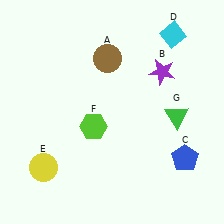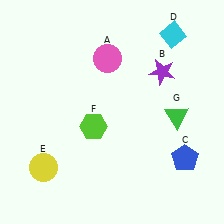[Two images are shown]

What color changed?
The circle (A) changed from brown in Image 1 to pink in Image 2.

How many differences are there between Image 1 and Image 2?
There is 1 difference between the two images.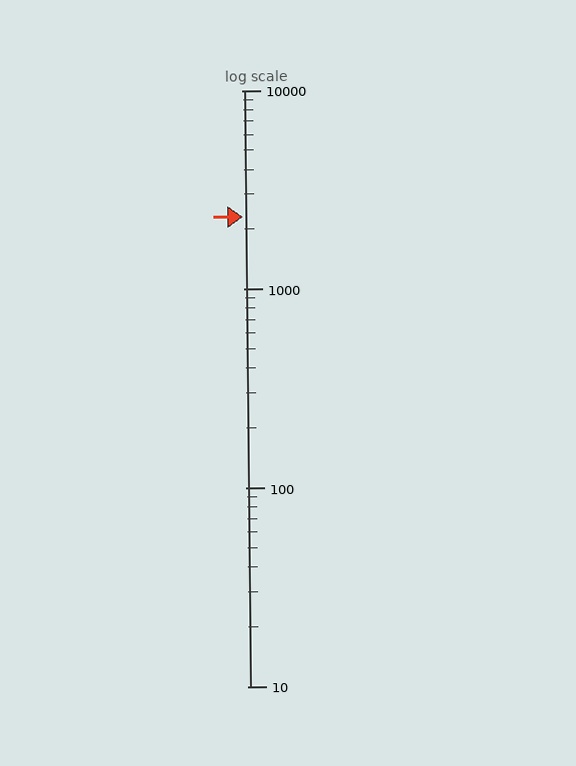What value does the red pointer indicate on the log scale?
The pointer indicates approximately 2300.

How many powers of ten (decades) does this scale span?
The scale spans 3 decades, from 10 to 10000.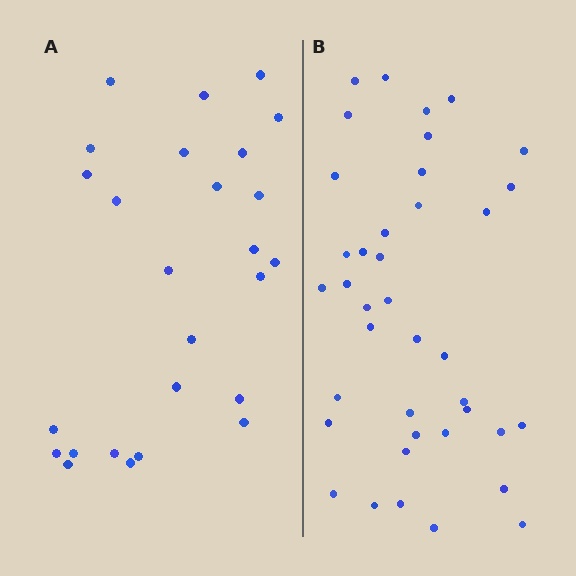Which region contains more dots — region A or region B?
Region B (the right region) has more dots.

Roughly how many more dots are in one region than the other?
Region B has approximately 15 more dots than region A.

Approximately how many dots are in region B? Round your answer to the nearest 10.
About 40 dots. (The exact count is 39, which rounds to 40.)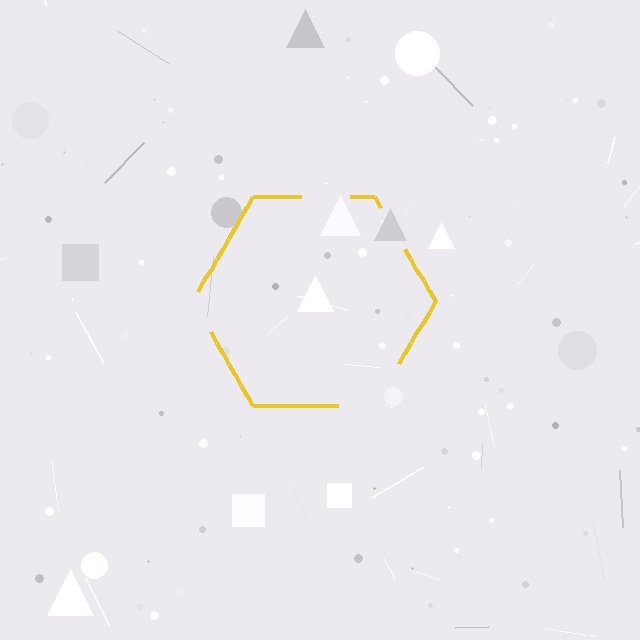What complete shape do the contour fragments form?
The contour fragments form a hexagon.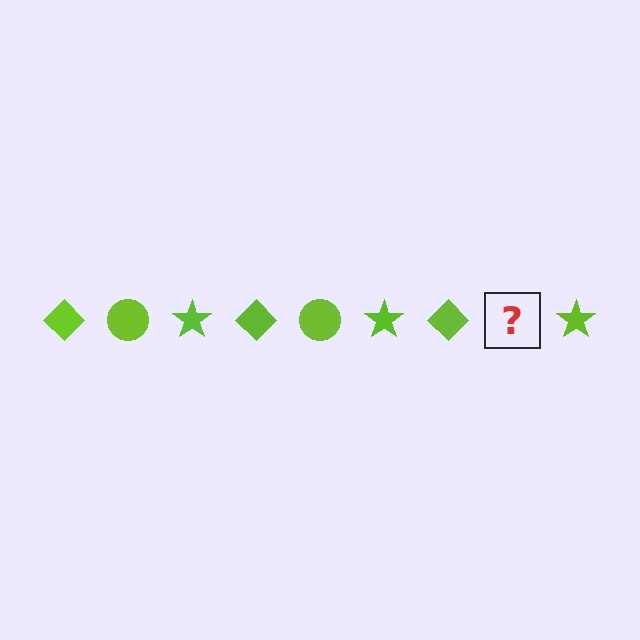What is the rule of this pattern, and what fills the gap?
The rule is that the pattern cycles through diamond, circle, star shapes in lime. The gap should be filled with a lime circle.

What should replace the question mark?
The question mark should be replaced with a lime circle.